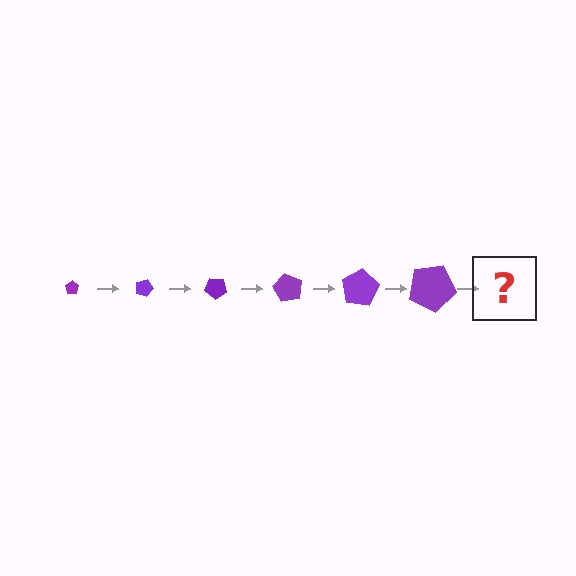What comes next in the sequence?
The next element should be a pentagon, larger than the previous one and rotated 120 degrees from the start.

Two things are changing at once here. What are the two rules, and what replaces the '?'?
The two rules are that the pentagon grows larger each step and it rotates 20 degrees each step. The '?' should be a pentagon, larger than the previous one and rotated 120 degrees from the start.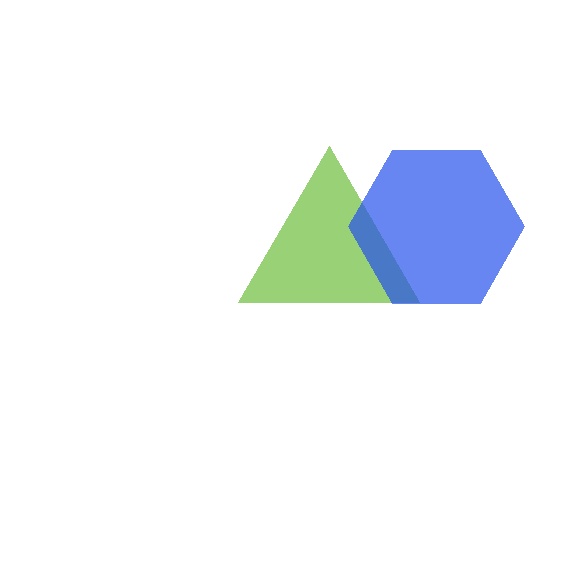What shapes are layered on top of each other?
The layered shapes are: a lime triangle, a blue hexagon.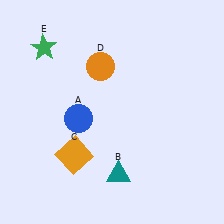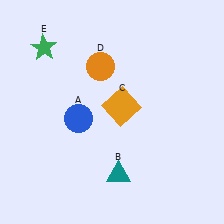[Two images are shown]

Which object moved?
The orange square (C) moved up.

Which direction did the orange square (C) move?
The orange square (C) moved up.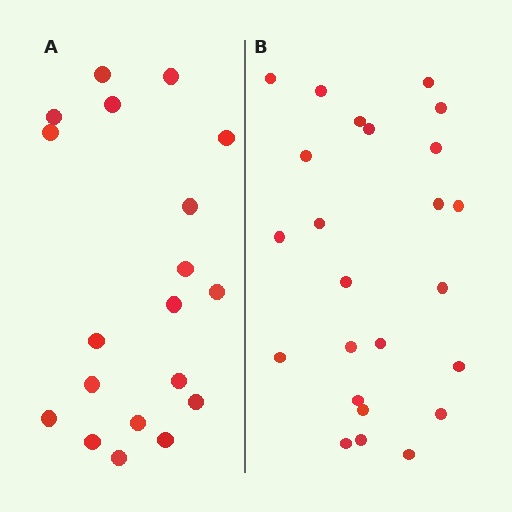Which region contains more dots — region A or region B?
Region B (the right region) has more dots.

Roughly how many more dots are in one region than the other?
Region B has about 5 more dots than region A.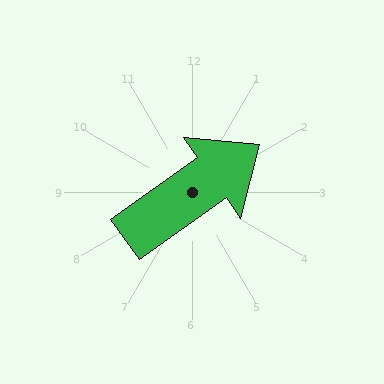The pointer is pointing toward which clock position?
Roughly 2 o'clock.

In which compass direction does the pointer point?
Northeast.